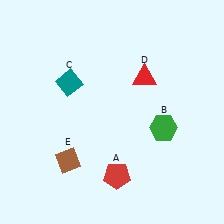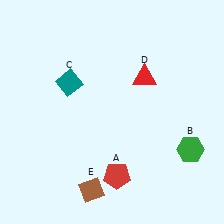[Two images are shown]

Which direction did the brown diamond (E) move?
The brown diamond (E) moved down.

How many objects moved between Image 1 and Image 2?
2 objects moved between the two images.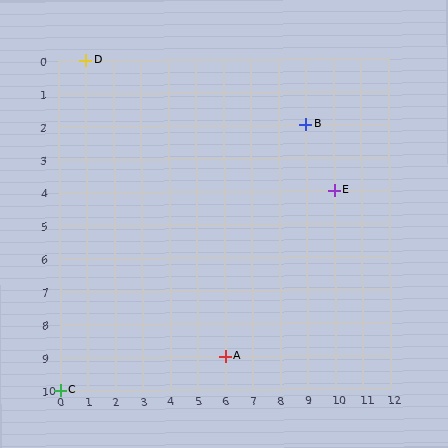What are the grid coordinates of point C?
Point C is at grid coordinates (0, 10).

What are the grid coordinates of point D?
Point D is at grid coordinates (1, 0).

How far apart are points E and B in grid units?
Points E and B are 1 column and 2 rows apart (about 2.2 grid units diagonally).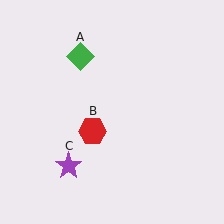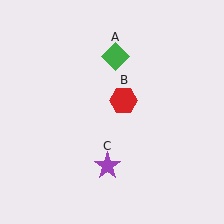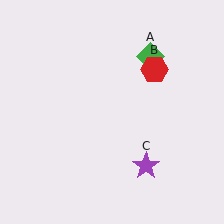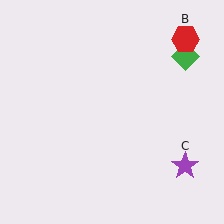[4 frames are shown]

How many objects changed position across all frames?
3 objects changed position: green diamond (object A), red hexagon (object B), purple star (object C).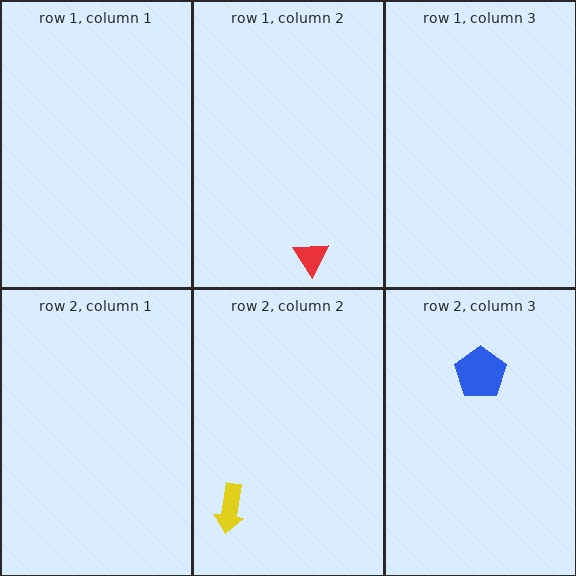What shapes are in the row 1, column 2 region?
The red triangle.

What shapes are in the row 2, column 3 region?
The blue pentagon.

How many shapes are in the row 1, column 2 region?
1.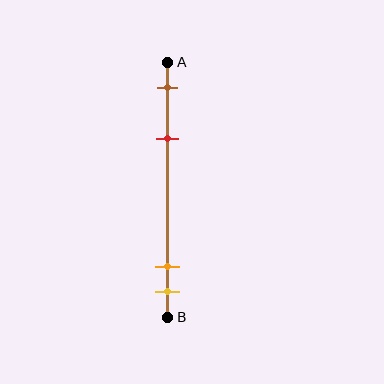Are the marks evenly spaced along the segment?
No, the marks are not evenly spaced.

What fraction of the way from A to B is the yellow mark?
The yellow mark is approximately 90% (0.9) of the way from A to B.